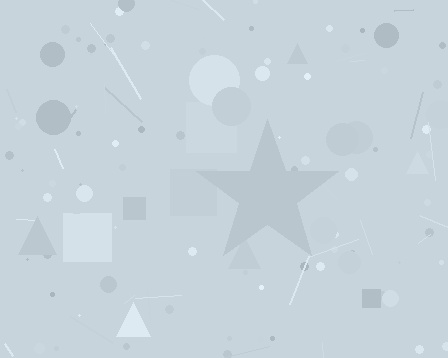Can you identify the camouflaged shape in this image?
The camouflaged shape is a star.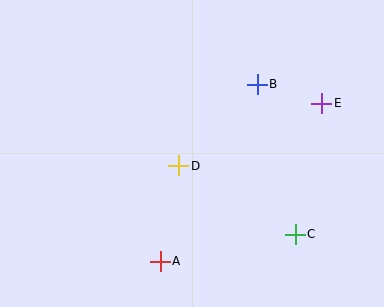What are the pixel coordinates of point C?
Point C is at (295, 234).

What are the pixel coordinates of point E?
Point E is at (322, 103).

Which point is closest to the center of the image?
Point D at (179, 166) is closest to the center.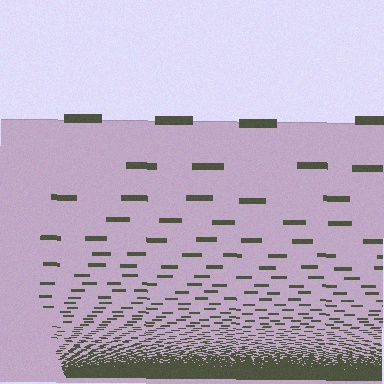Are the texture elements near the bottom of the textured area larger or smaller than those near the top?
Smaller. The gradient is inverted — elements near the bottom are smaller and denser.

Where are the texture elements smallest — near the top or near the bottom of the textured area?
Near the bottom.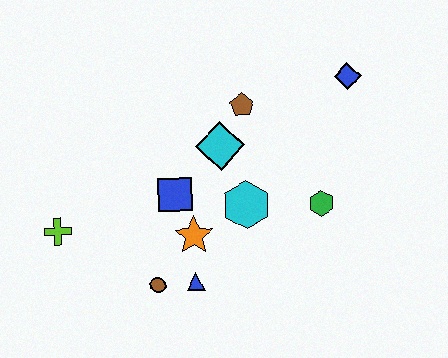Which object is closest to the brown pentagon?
The cyan diamond is closest to the brown pentagon.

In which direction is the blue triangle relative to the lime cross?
The blue triangle is to the right of the lime cross.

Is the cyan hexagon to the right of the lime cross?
Yes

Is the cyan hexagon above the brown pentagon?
No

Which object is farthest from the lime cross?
The blue diamond is farthest from the lime cross.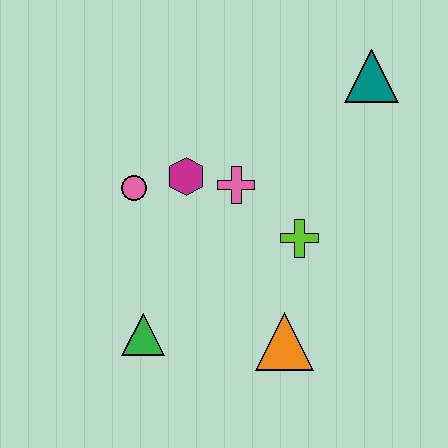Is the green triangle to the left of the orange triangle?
Yes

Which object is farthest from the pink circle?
The teal triangle is farthest from the pink circle.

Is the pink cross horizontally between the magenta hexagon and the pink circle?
No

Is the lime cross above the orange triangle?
Yes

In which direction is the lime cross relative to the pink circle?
The lime cross is to the right of the pink circle.